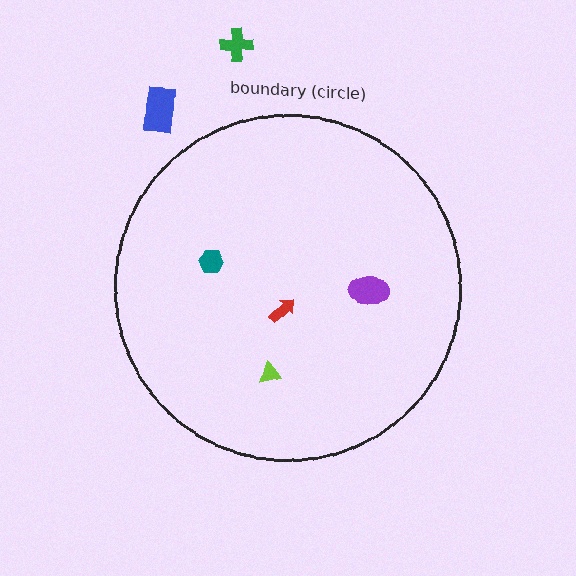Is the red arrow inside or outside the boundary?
Inside.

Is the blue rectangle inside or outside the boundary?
Outside.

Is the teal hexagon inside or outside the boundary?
Inside.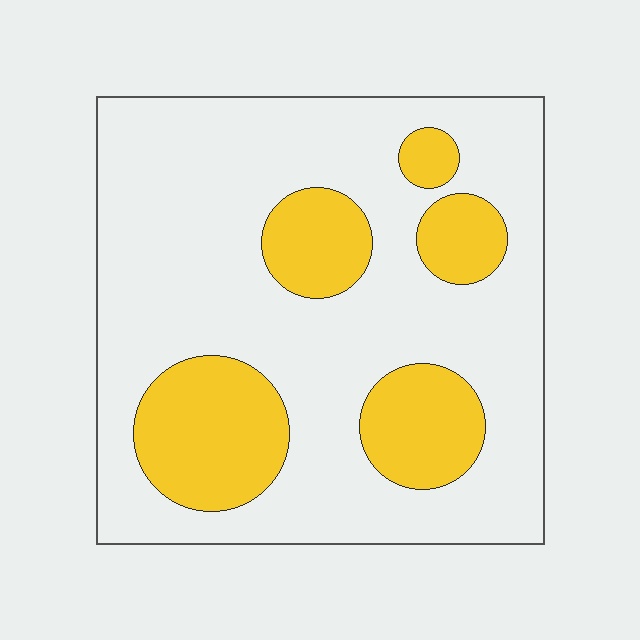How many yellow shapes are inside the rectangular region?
5.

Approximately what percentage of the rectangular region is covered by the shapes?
Approximately 25%.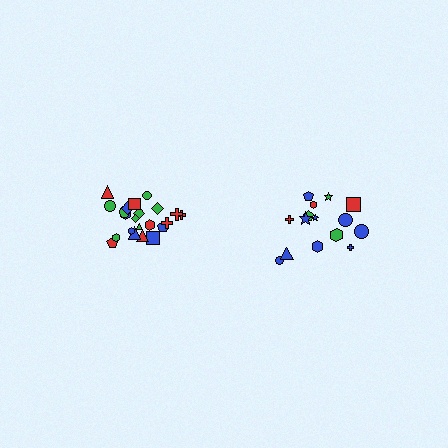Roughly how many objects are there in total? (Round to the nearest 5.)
Roughly 35 objects in total.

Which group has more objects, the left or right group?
The left group.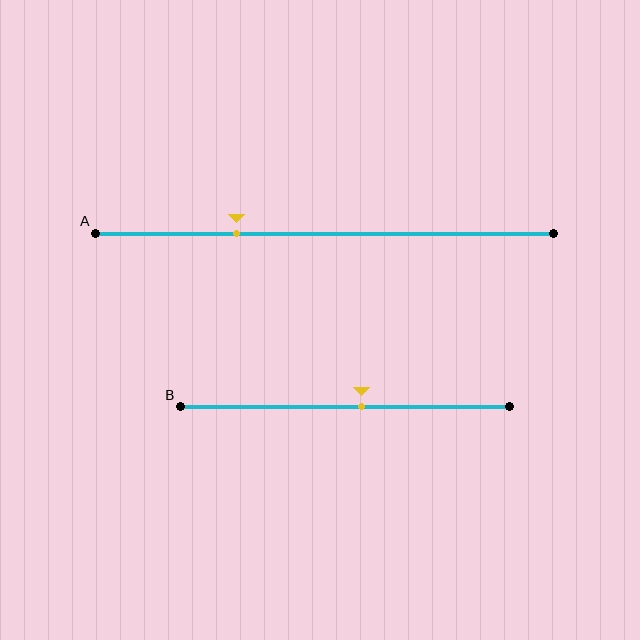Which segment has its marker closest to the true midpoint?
Segment B has its marker closest to the true midpoint.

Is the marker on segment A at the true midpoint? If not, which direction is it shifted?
No, the marker on segment A is shifted to the left by about 19% of the segment length.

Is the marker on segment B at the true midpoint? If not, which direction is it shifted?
No, the marker on segment B is shifted to the right by about 5% of the segment length.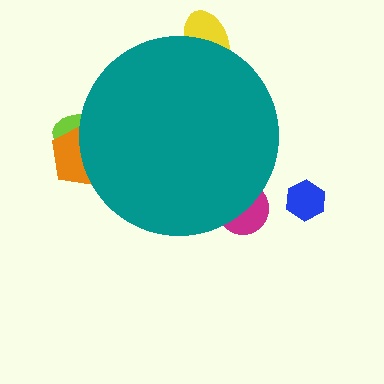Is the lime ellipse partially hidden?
Yes, the lime ellipse is partially hidden behind the teal circle.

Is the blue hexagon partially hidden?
No, the blue hexagon is fully visible.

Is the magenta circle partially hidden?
Yes, the magenta circle is partially hidden behind the teal circle.